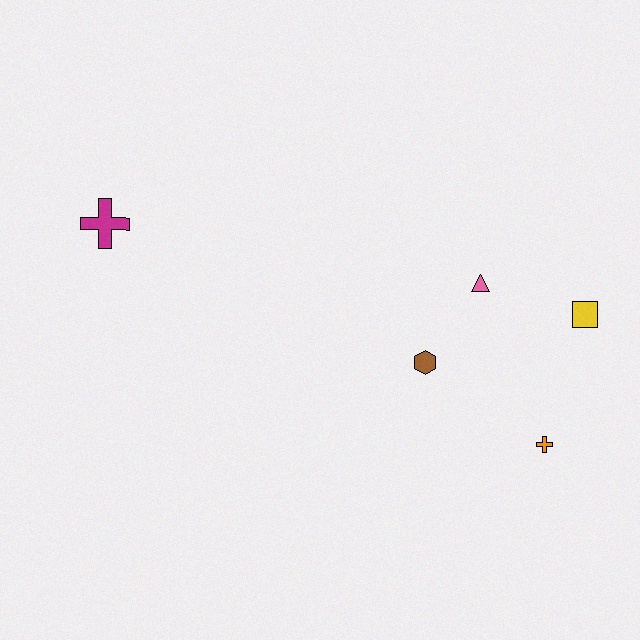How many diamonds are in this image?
There are no diamonds.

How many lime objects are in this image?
There are no lime objects.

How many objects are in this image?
There are 5 objects.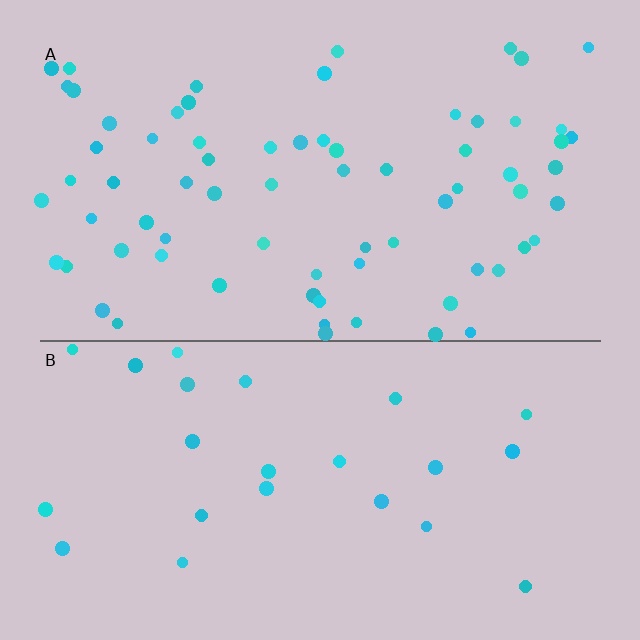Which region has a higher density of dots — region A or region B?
A (the top).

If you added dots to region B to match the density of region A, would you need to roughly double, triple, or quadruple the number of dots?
Approximately triple.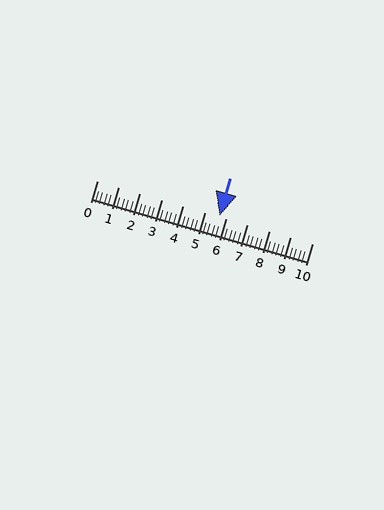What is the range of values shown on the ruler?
The ruler shows values from 0 to 10.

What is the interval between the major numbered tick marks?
The major tick marks are spaced 1 units apart.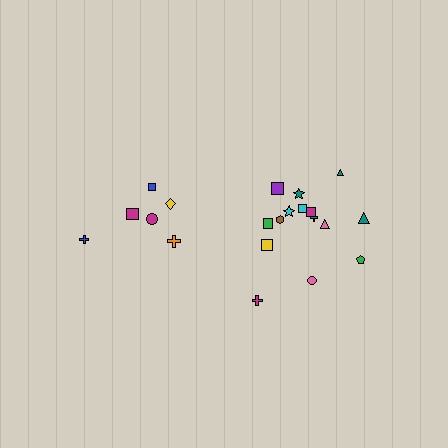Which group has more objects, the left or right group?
The right group.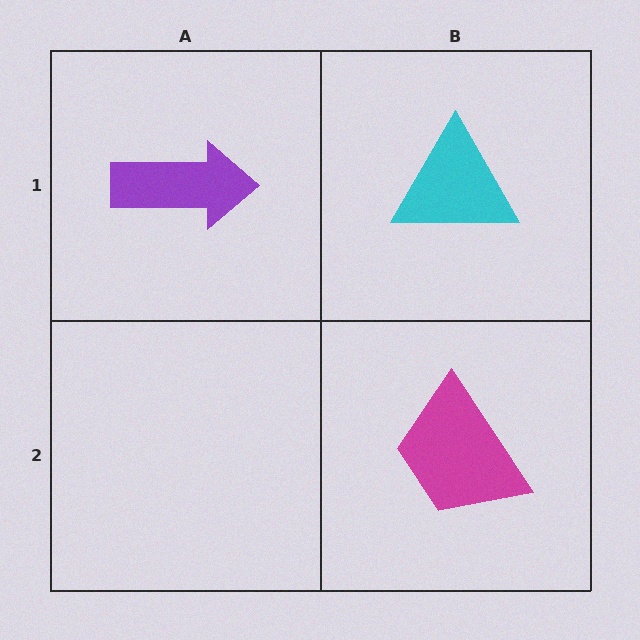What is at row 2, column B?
A magenta trapezoid.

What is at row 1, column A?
A purple arrow.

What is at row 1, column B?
A cyan triangle.